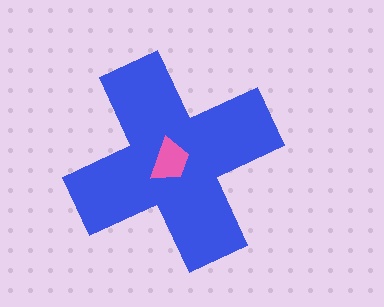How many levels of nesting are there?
2.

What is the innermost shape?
The pink trapezoid.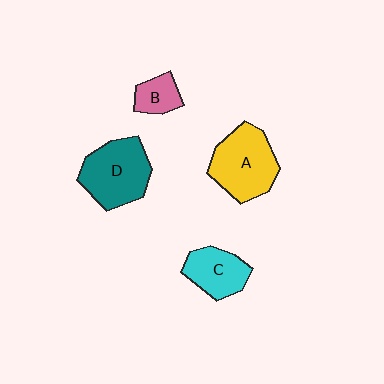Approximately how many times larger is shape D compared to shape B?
Approximately 2.5 times.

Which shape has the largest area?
Shape A (yellow).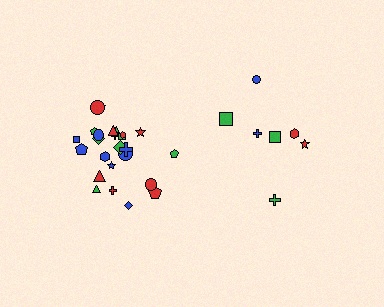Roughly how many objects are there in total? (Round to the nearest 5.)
Roughly 30 objects in total.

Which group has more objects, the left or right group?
The left group.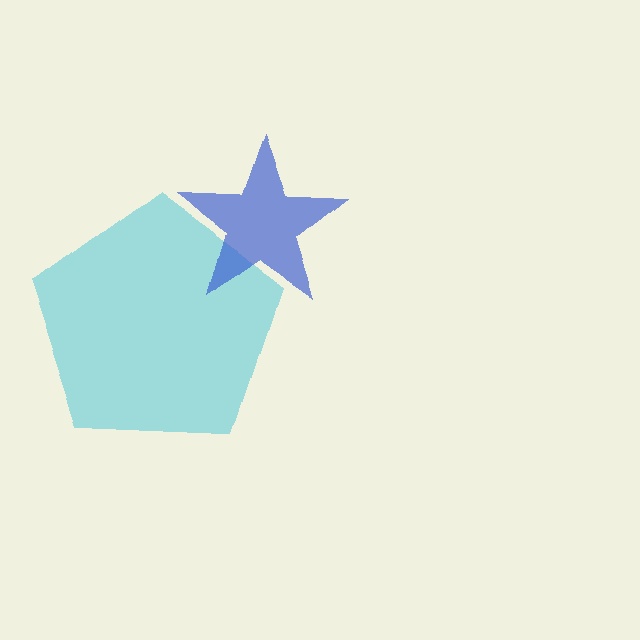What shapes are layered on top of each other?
The layered shapes are: a cyan pentagon, a blue star.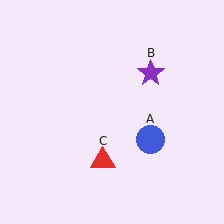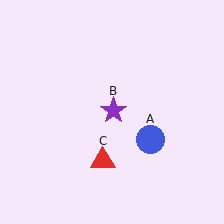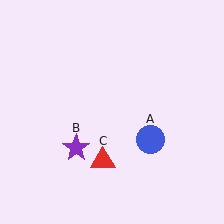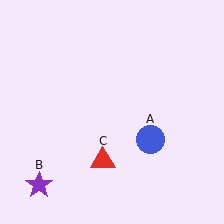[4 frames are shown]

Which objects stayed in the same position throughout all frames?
Blue circle (object A) and red triangle (object C) remained stationary.